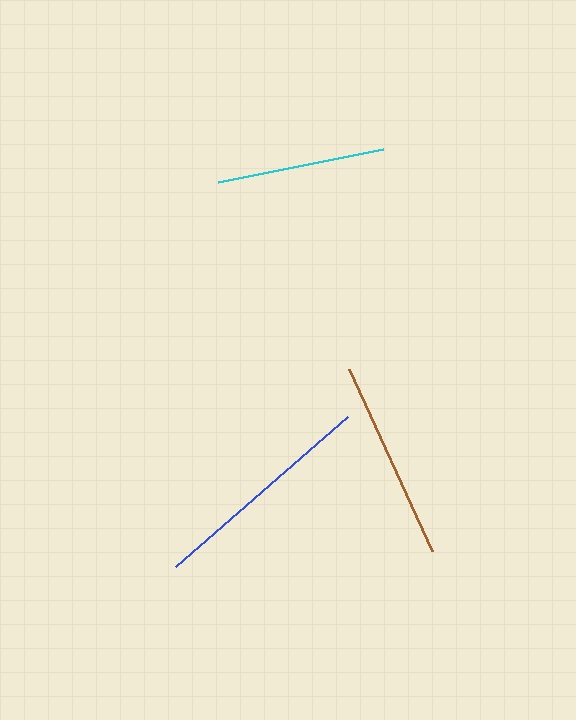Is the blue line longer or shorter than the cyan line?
The blue line is longer than the cyan line.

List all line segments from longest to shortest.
From longest to shortest: blue, brown, cyan.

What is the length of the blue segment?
The blue segment is approximately 228 pixels long.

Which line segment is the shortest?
The cyan line is the shortest at approximately 168 pixels.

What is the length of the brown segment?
The brown segment is approximately 201 pixels long.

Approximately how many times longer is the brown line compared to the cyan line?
The brown line is approximately 1.2 times the length of the cyan line.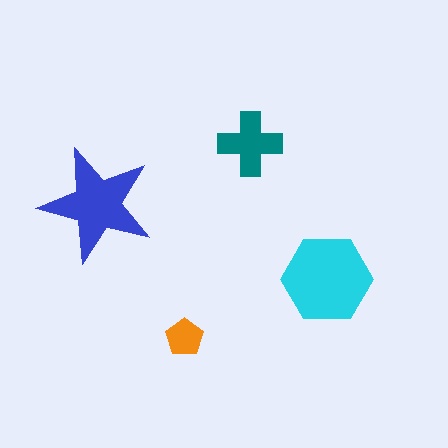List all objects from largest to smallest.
The cyan hexagon, the blue star, the teal cross, the orange pentagon.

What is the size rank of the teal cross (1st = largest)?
3rd.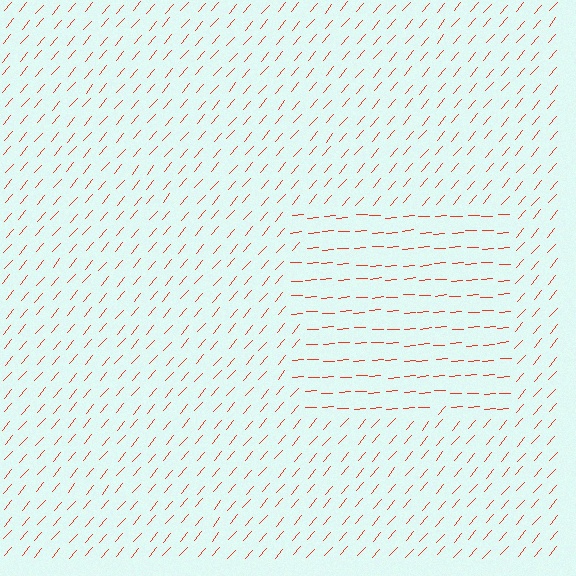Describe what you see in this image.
The image is filled with small red line segments. A rectangle region in the image has lines oriented differently from the surrounding lines, creating a visible texture boundary.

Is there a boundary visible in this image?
Yes, there is a texture boundary formed by a change in line orientation.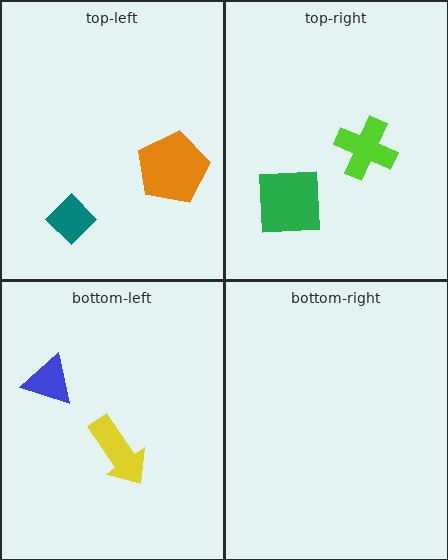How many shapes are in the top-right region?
2.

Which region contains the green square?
The top-right region.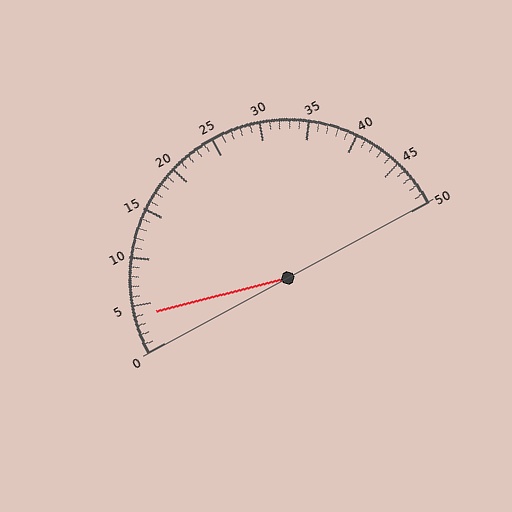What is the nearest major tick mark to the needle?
The nearest major tick mark is 5.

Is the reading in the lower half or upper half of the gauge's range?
The reading is in the lower half of the range (0 to 50).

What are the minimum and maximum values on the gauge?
The gauge ranges from 0 to 50.